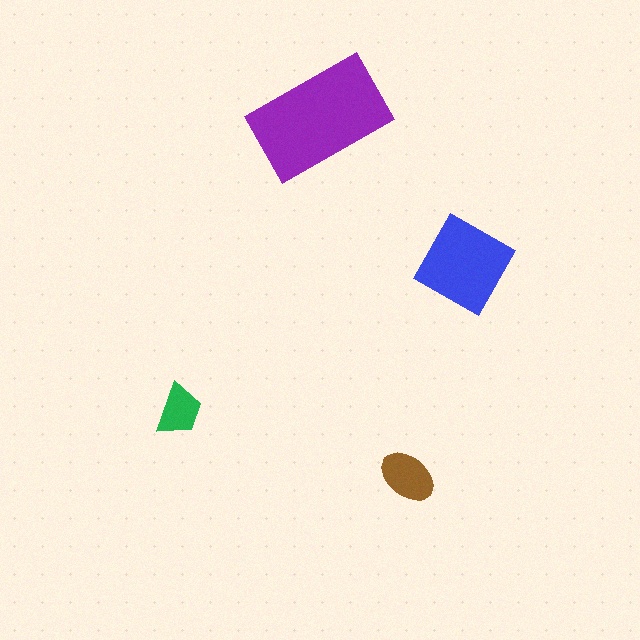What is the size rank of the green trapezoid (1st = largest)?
4th.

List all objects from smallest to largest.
The green trapezoid, the brown ellipse, the blue diamond, the purple rectangle.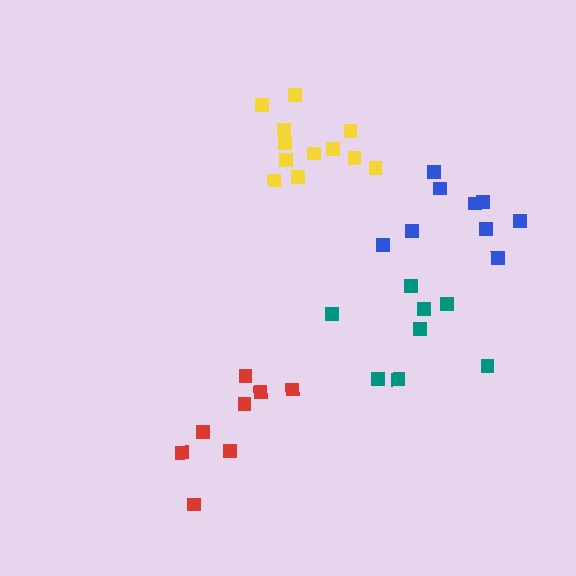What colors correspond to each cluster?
The clusters are colored: teal, blue, yellow, red.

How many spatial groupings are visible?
There are 4 spatial groupings.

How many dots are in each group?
Group 1: 8 dots, Group 2: 9 dots, Group 3: 12 dots, Group 4: 8 dots (37 total).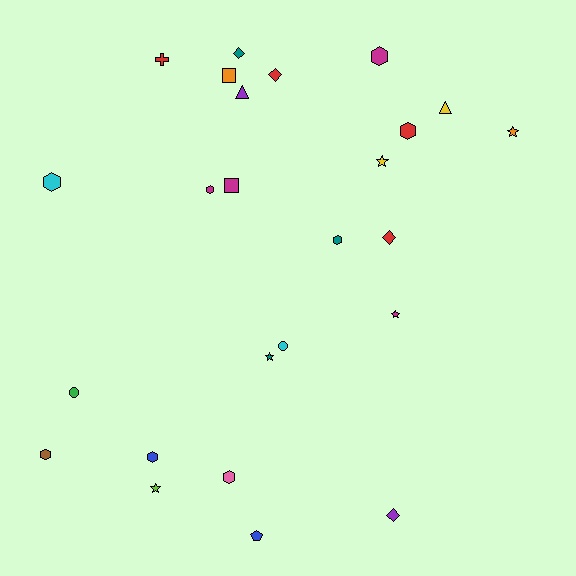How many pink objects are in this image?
There is 1 pink object.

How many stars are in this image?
There are 5 stars.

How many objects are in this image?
There are 25 objects.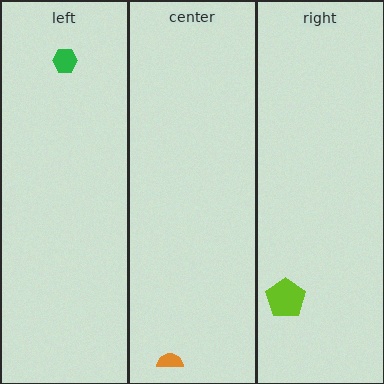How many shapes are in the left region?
1.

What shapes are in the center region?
The orange semicircle.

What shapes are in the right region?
The lime pentagon.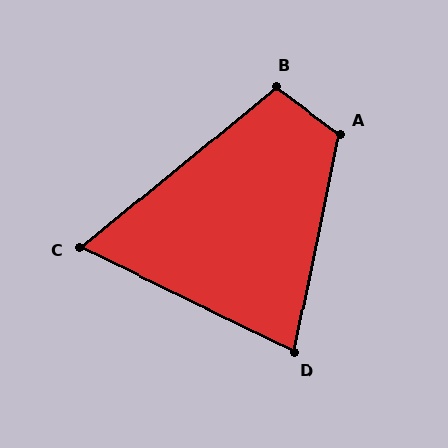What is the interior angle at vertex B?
Approximately 104 degrees (obtuse).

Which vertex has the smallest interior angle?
C, at approximately 65 degrees.